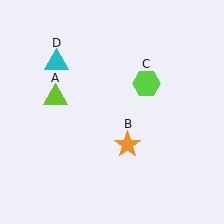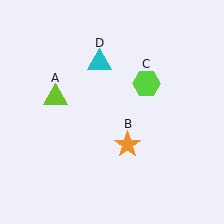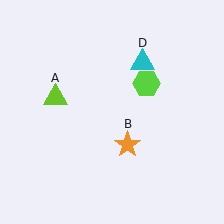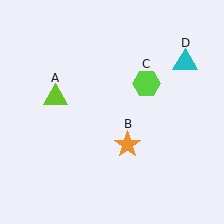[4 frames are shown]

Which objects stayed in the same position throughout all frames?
Lime triangle (object A) and orange star (object B) and lime hexagon (object C) remained stationary.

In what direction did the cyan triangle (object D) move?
The cyan triangle (object D) moved right.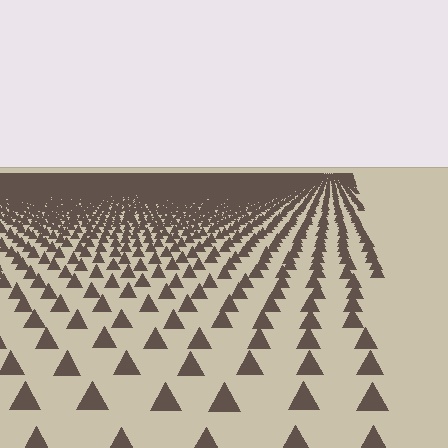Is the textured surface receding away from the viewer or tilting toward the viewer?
The surface is receding away from the viewer. Texture elements get smaller and denser toward the top.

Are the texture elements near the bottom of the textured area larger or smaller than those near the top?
Larger. Near the bottom, elements are closer to the viewer and appear at a bigger on-screen size.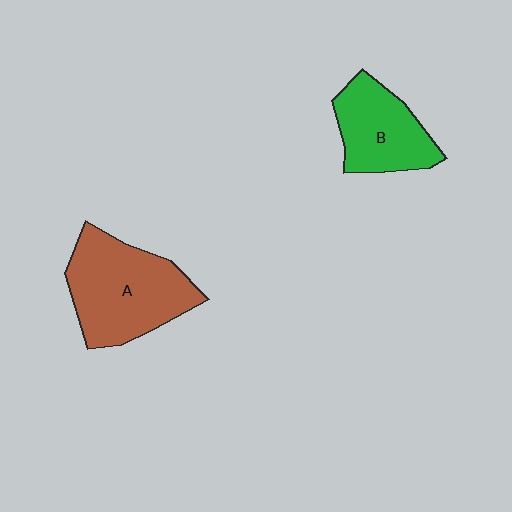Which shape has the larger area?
Shape A (brown).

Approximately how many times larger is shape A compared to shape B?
Approximately 1.5 times.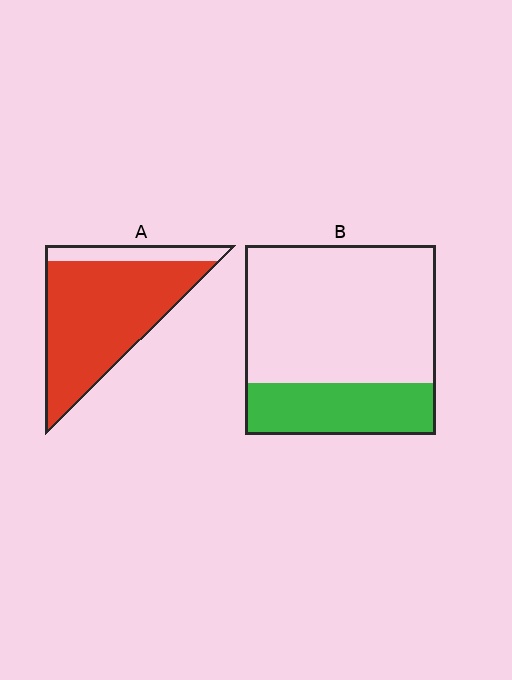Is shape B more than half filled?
No.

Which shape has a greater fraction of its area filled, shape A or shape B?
Shape A.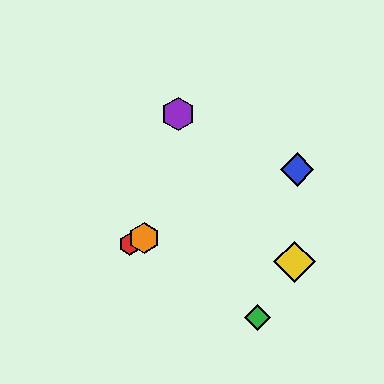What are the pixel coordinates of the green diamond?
The green diamond is at (258, 318).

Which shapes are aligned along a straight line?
The red hexagon, the blue diamond, the orange hexagon are aligned along a straight line.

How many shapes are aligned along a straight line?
3 shapes (the red hexagon, the blue diamond, the orange hexagon) are aligned along a straight line.